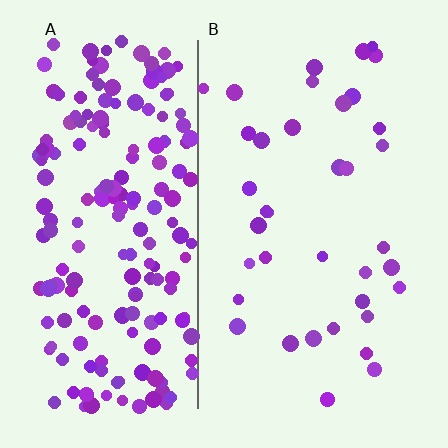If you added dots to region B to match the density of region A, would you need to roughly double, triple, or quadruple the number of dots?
Approximately quadruple.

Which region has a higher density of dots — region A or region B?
A (the left).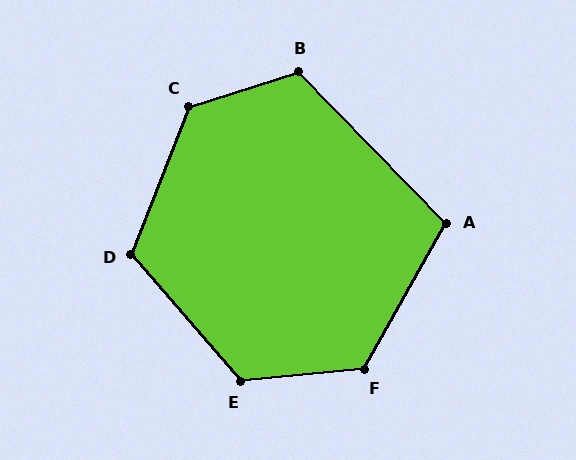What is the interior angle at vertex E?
Approximately 125 degrees (obtuse).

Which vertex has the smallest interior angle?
A, at approximately 106 degrees.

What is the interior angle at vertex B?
Approximately 117 degrees (obtuse).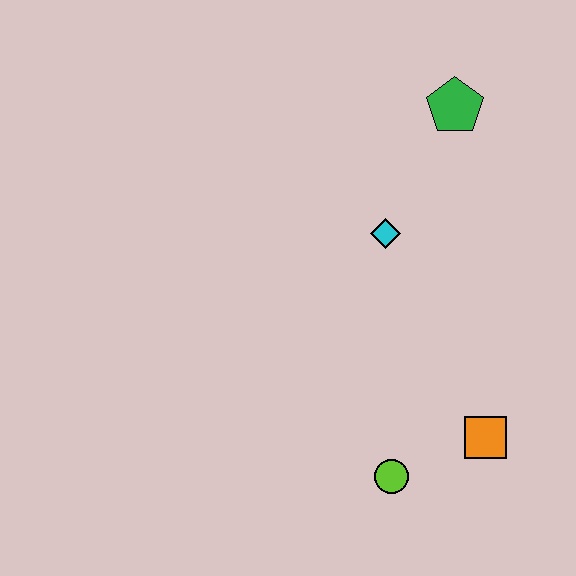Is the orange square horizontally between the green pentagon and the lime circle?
No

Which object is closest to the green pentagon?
The cyan diamond is closest to the green pentagon.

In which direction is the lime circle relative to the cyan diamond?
The lime circle is below the cyan diamond.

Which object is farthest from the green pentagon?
The lime circle is farthest from the green pentagon.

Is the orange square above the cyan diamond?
No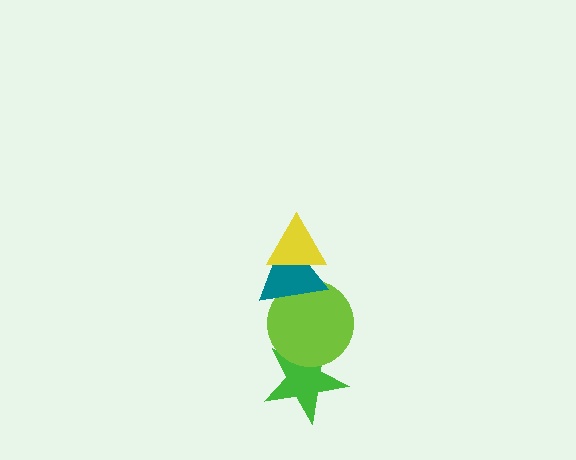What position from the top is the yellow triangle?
The yellow triangle is 1st from the top.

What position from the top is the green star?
The green star is 4th from the top.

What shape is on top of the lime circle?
The teal triangle is on top of the lime circle.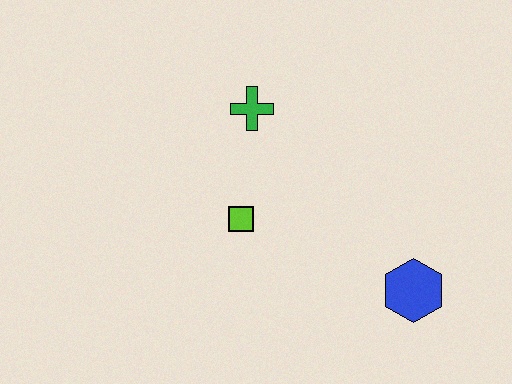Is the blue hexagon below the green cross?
Yes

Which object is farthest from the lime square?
The blue hexagon is farthest from the lime square.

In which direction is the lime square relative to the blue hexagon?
The lime square is to the left of the blue hexagon.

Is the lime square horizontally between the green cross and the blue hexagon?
No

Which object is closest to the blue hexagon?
The lime square is closest to the blue hexagon.